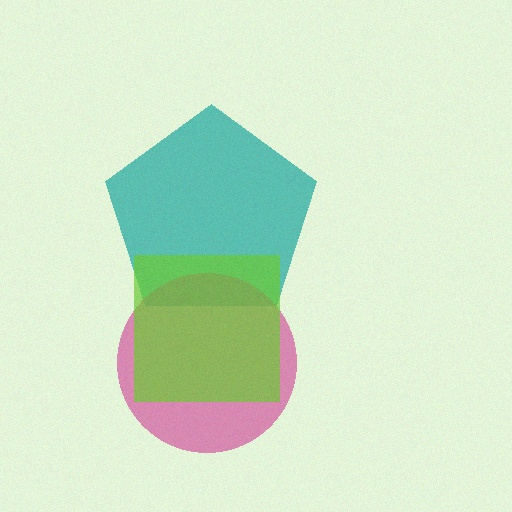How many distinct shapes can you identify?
There are 3 distinct shapes: a teal pentagon, a magenta circle, a lime square.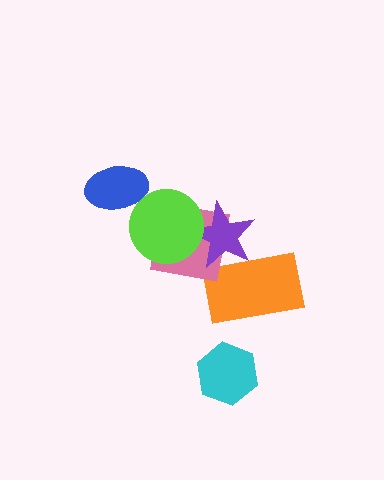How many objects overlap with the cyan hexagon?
0 objects overlap with the cyan hexagon.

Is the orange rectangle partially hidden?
Yes, it is partially covered by another shape.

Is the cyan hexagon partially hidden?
No, no other shape covers it.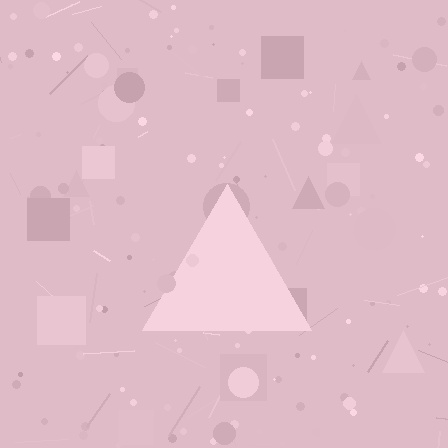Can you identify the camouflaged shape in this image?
The camouflaged shape is a triangle.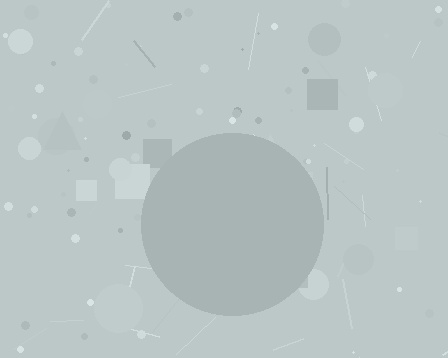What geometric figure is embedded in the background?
A circle is embedded in the background.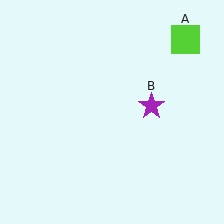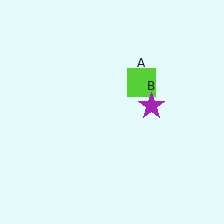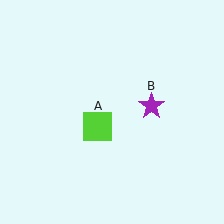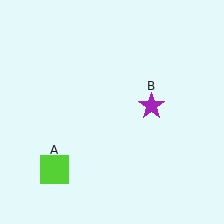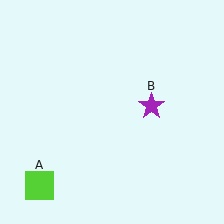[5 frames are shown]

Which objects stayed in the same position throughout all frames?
Purple star (object B) remained stationary.